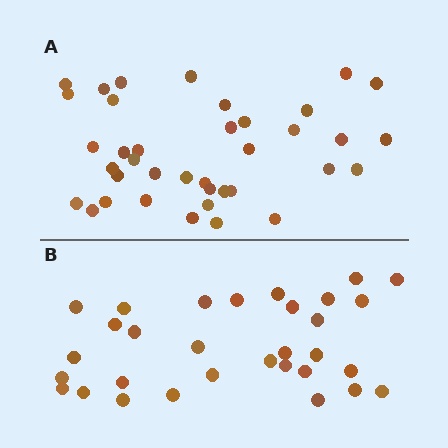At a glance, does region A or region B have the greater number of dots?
Region A (the top region) has more dots.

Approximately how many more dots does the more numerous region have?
Region A has roughly 8 or so more dots than region B.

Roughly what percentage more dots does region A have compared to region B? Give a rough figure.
About 25% more.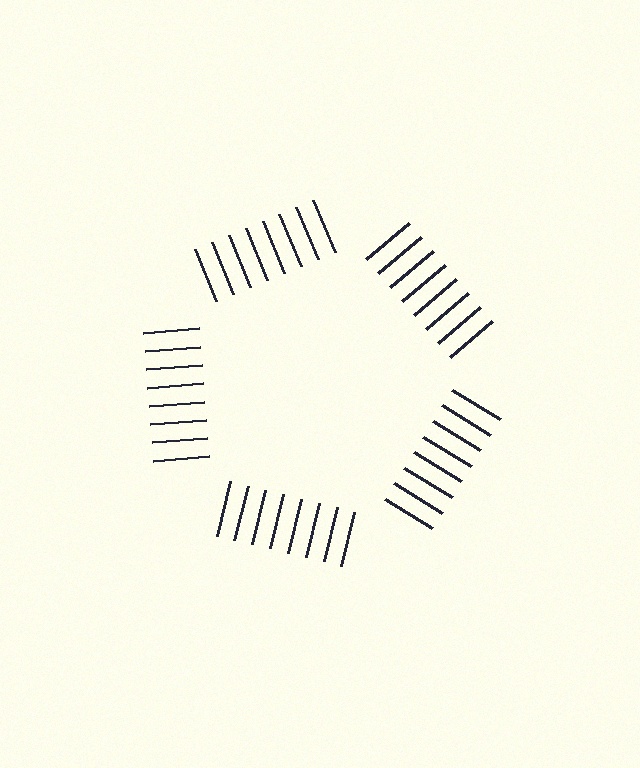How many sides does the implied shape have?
5 sides — the line-ends trace a pentagon.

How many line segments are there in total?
40 — 8 along each of the 5 edges.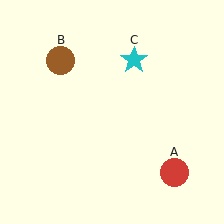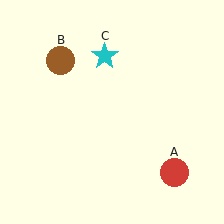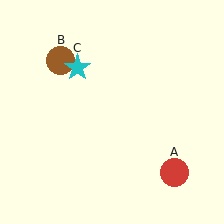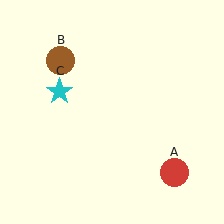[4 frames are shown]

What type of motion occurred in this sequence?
The cyan star (object C) rotated counterclockwise around the center of the scene.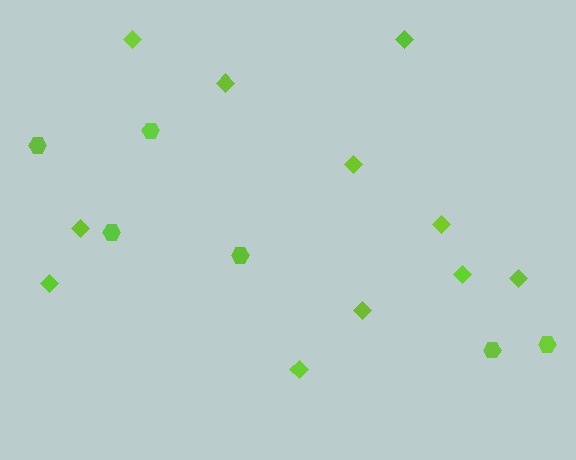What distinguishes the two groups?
There are 2 groups: one group of diamonds (11) and one group of hexagons (6).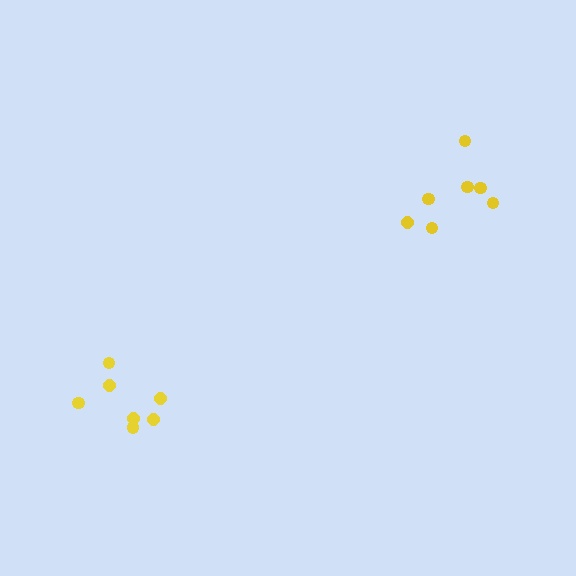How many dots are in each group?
Group 1: 7 dots, Group 2: 7 dots (14 total).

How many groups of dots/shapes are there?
There are 2 groups.